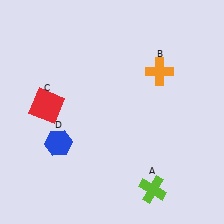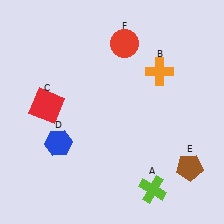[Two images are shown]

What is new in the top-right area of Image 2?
A red circle (F) was added in the top-right area of Image 2.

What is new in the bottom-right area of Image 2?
A brown pentagon (E) was added in the bottom-right area of Image 2.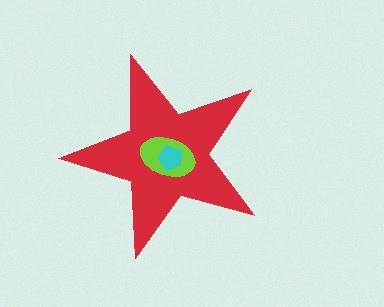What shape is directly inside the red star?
The lime ellipse.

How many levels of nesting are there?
3.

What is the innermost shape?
The cyan pentagon.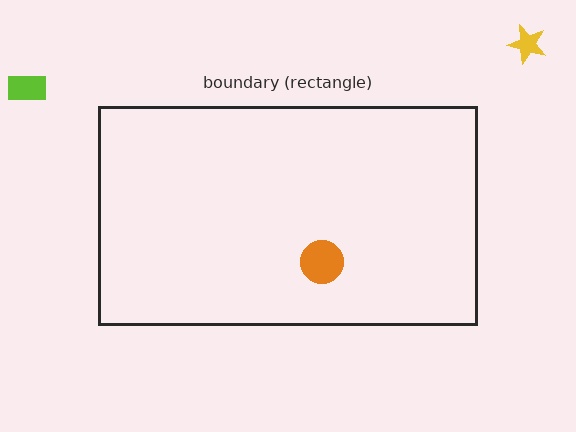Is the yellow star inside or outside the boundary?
Outside.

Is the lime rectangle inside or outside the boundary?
Outside.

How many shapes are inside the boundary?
1 inside, 2 outside.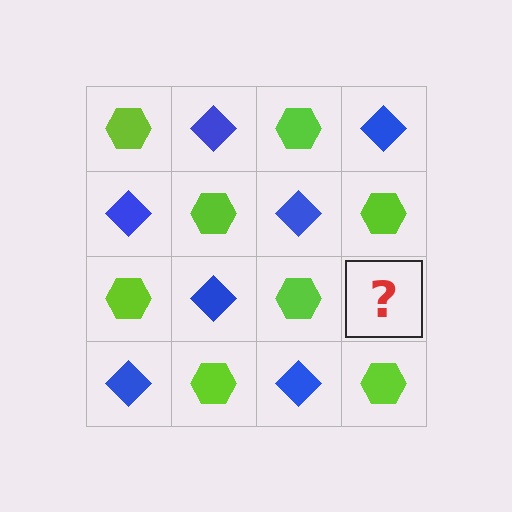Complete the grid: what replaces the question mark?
The question mark should be replaced with a blue diamond.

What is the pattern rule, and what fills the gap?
The rule is that it alternates lime hexagon and blue diamond in a checkerboard pattern. The gap should be filled with a blue diamond.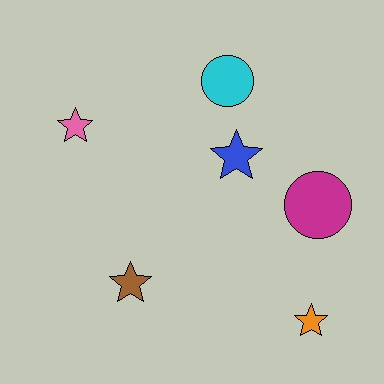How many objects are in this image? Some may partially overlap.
There are 6 objects.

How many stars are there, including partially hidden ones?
There are 4 stars.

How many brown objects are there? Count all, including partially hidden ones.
There is 1 brown object.